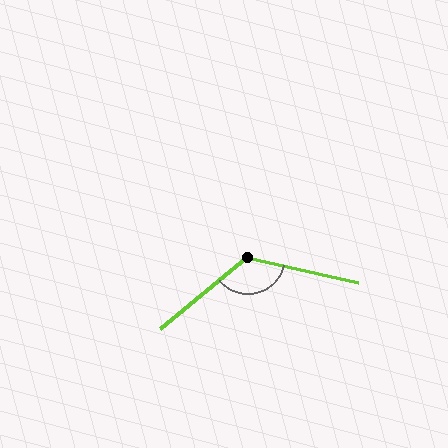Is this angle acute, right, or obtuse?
It is obtuse.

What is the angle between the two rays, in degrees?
Approximately 128 degrees.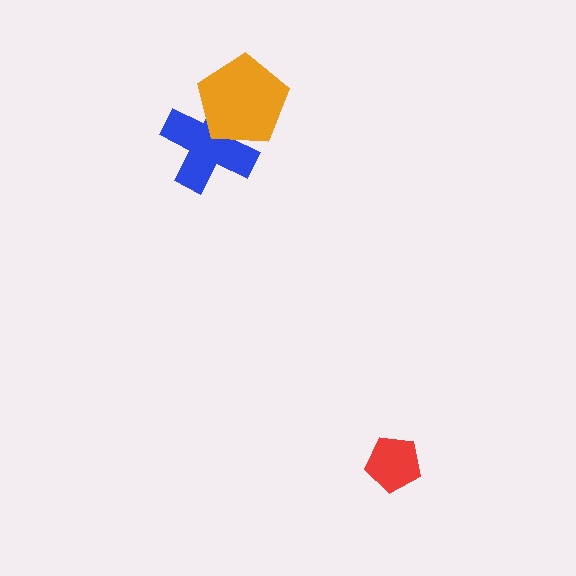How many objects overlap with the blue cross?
1 object overlaps with the blue cross.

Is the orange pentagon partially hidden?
No, no other shape covers it.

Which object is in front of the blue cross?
The orange pentagon is in front of the blue cross.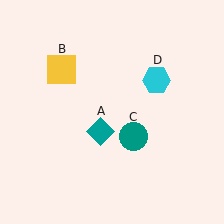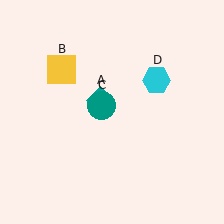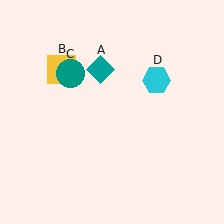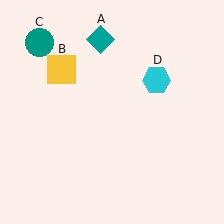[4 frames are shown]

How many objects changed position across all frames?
2 objects changed position: teal diamond (object A), teal circle (object C).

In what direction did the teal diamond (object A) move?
The teal diamond (object A) moved up.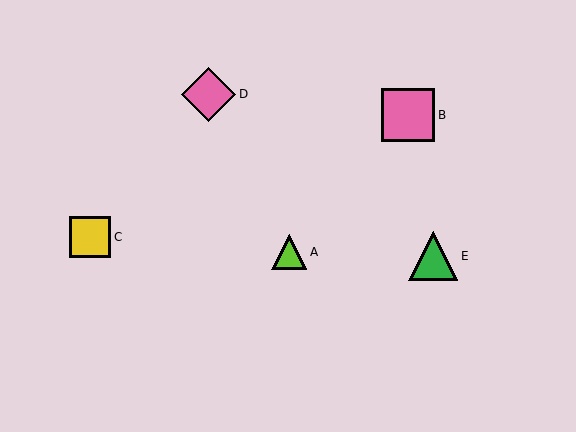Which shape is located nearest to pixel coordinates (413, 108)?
The pink square (labeled B) at (408, 115) is nearest to that location.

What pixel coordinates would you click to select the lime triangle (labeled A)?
Click at (289, 252) to select the lime triangle A.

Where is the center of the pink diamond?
The center of the pink diamond is at (209, 94).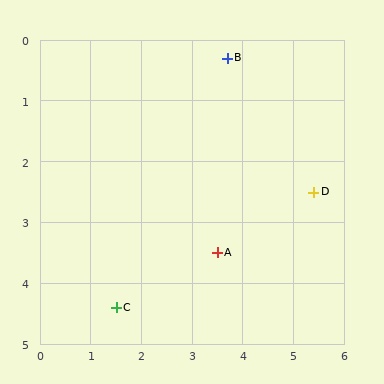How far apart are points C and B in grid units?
Points C and B are about 4.7 grid units apart.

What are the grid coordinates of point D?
Point D is at approximately (5.4, 2.5).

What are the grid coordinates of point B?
Point B is at approximately (3.7, 0.3).